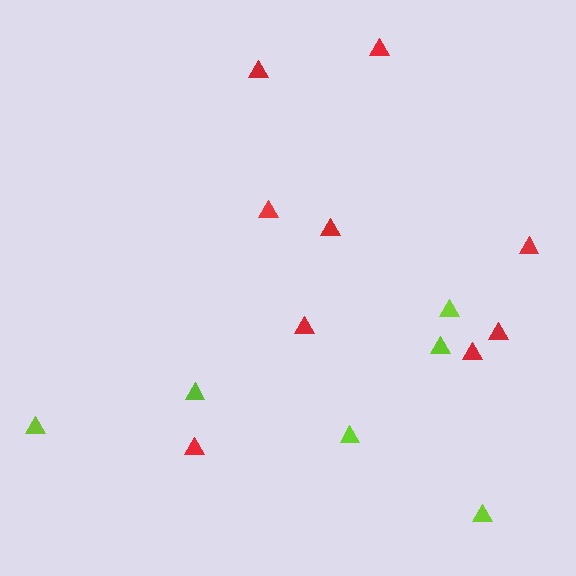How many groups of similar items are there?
There are 2 groups: one group of lime triangles (6) and one group of red triangles (9).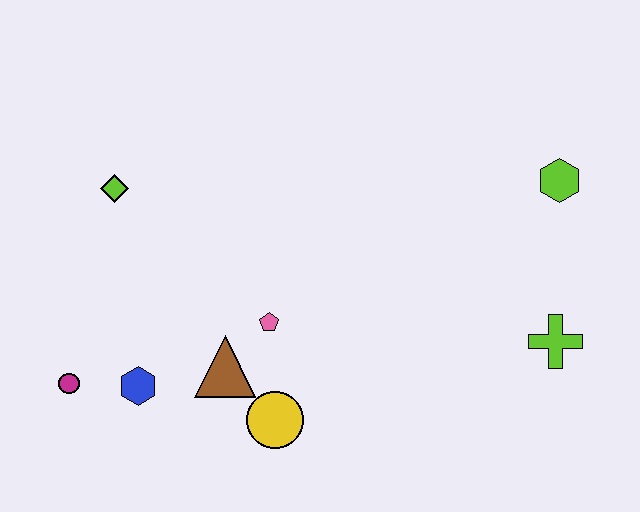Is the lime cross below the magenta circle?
No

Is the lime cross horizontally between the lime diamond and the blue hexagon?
No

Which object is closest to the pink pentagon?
The brown triangle is closest to the pink pentagon.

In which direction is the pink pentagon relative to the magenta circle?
The pink pentagon is to the right of the magenta circle.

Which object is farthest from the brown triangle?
The lime hexagon is farthest from the brown triangle.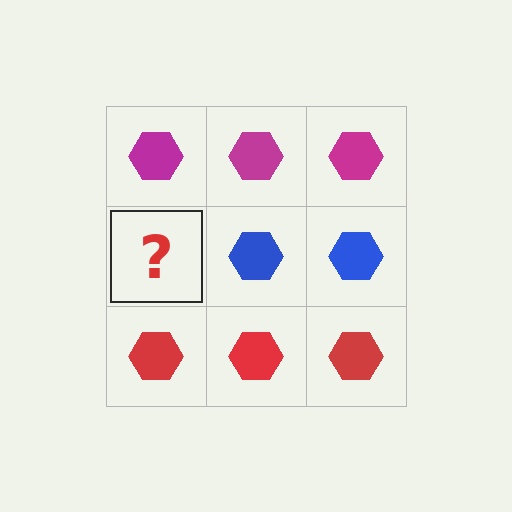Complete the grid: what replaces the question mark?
The question mark should be replaced with a blue hexagon.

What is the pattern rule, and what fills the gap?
The rule is that each row has a consistent color. The gap should be filled with a blue hexagon.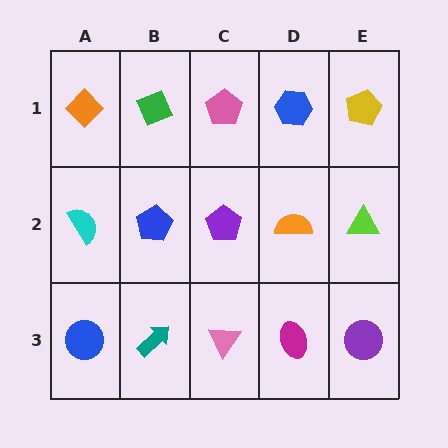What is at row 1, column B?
A green diamond.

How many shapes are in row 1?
5 shapes.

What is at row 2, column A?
A cyan semicircle.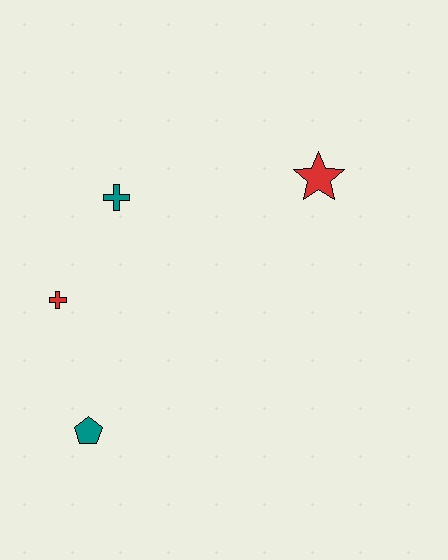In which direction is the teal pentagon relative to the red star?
The teal pentagon is below the red star.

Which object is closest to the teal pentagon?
The red cross is closest to the teal pentagon.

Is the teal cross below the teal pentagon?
No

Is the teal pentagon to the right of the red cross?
Yes